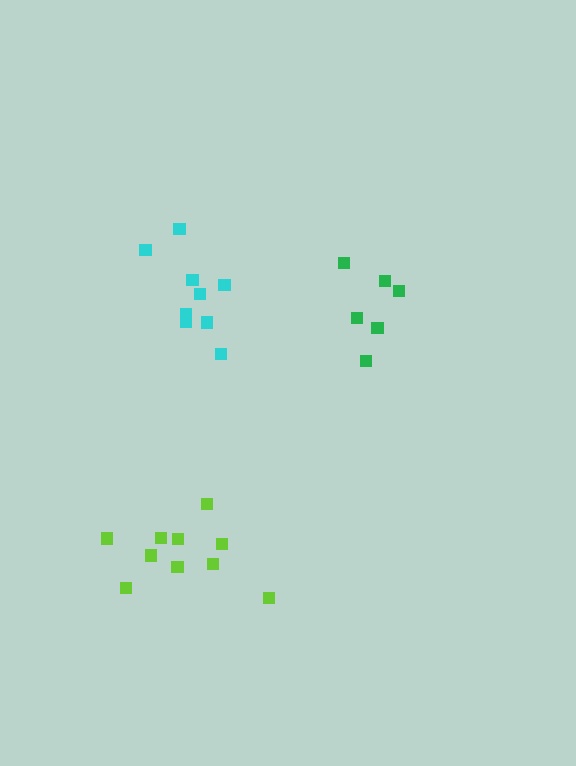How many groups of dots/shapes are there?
There are 3 groups.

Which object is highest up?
The cyan cluster is topmost.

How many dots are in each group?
Group 1: 10 dots, Group 2: 6 dots, Group 3: 9 dots (25 total).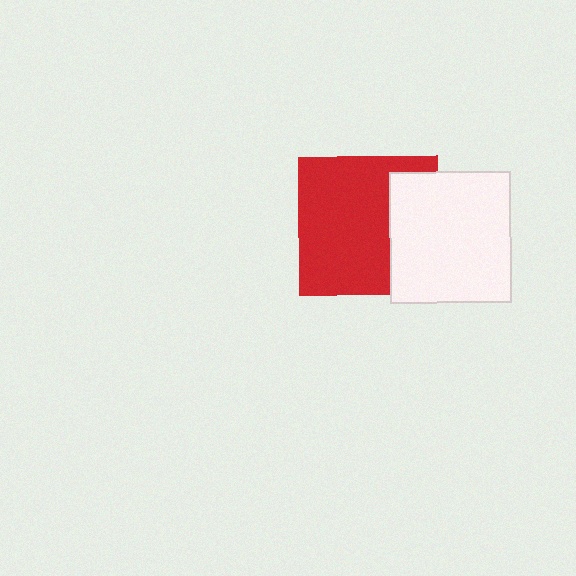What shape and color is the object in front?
The object in front is a white rectangle.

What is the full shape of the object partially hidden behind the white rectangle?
The partially hidden object is a red square.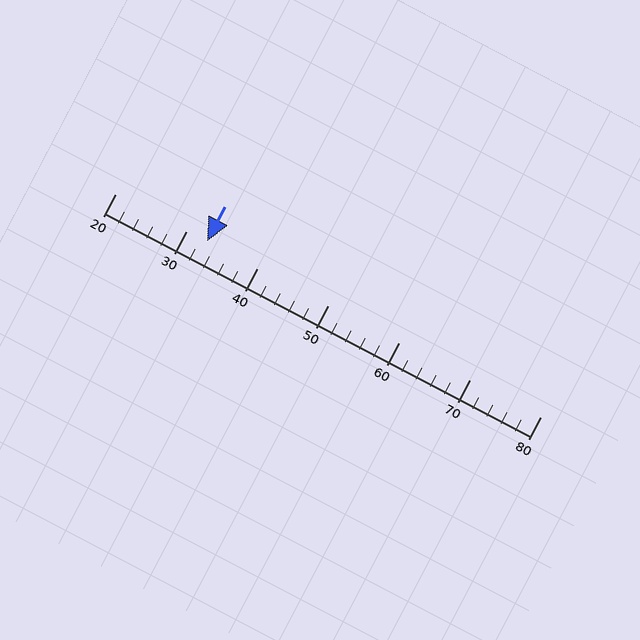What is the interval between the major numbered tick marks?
The major tick marks are spaced 10 units apart.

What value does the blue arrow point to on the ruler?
The blue arrow points to approximately 33.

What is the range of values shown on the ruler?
The ruler shows values from 20 to 80.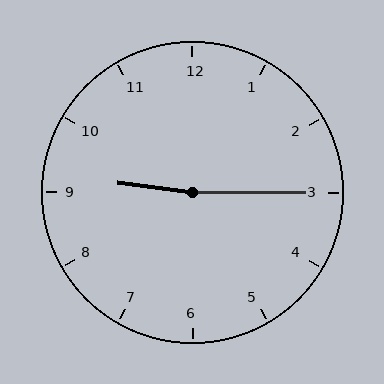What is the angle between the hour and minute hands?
Approximately 172 degrees.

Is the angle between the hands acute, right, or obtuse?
It is obtuse.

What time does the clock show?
9:15.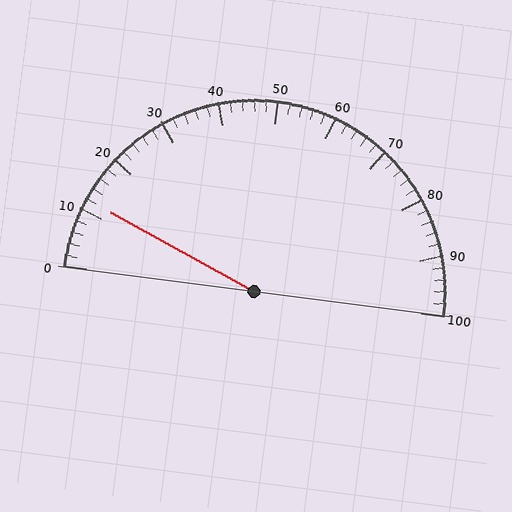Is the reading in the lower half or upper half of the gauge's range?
The reading is in the lower half of the range (0 to 100).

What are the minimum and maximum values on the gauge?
The gauge ranges from 0 to 100.